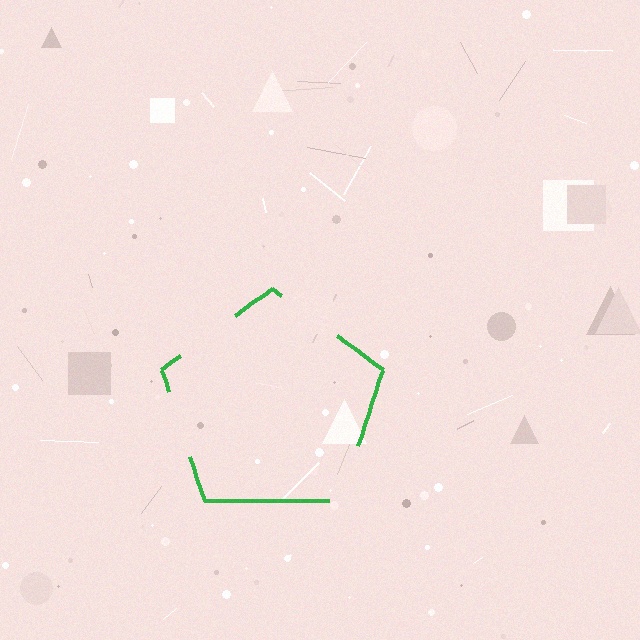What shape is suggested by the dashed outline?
The dashed outline suggests a pentagon.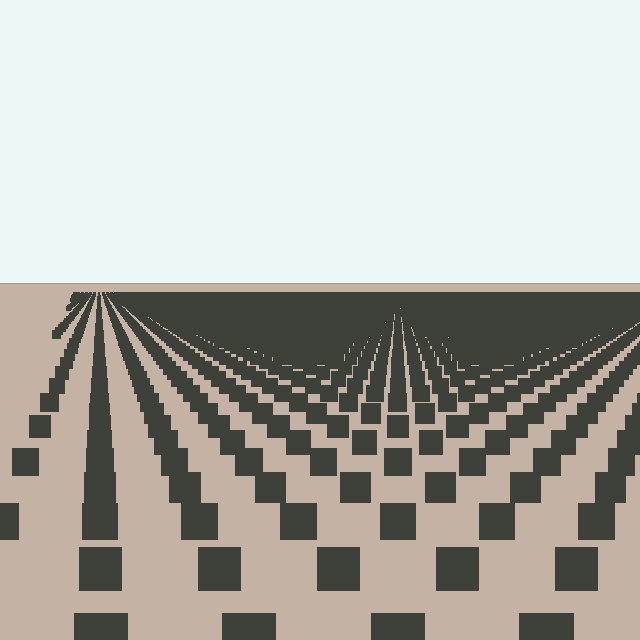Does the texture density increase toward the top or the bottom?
Density increases toward the top.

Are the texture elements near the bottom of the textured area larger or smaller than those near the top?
Larger. Near the bottom, elements are closer to the viewer and appear at a bigger on-screen size.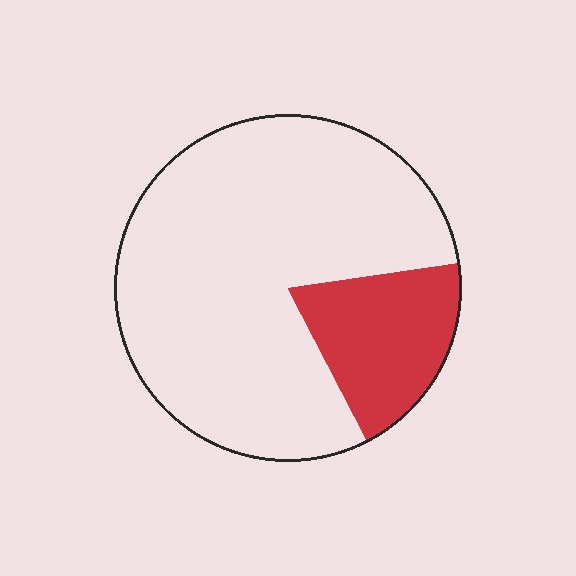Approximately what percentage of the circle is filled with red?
Approximately 20%.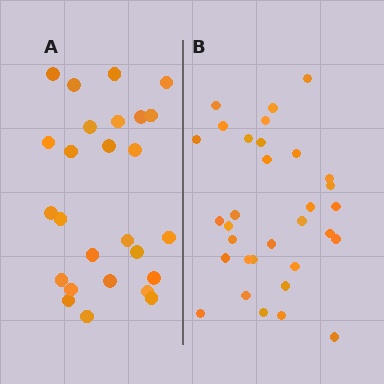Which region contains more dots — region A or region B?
Region B (the right region) has more dots.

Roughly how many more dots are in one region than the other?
Region B has about 6 more dots than region A.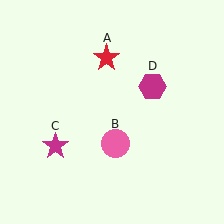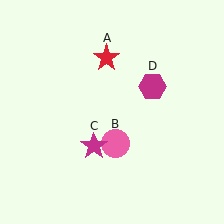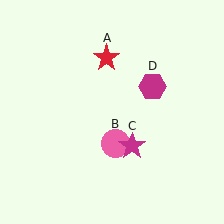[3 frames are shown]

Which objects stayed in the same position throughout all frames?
Red star (object A) and pink circle (object B) and magenta hexagon (object D) remained stationary.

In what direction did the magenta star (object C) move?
The magenta star (object C) moved right.